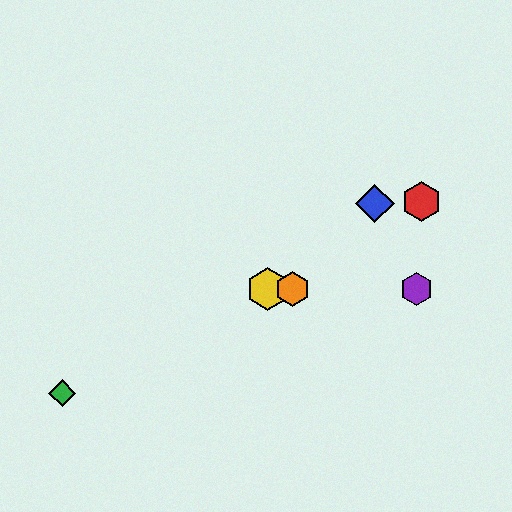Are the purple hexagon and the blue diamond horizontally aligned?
No, the purple hexagon is at y≈289 and the blue diamond is at y≈204.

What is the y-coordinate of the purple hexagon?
The purple hexagon is at y≈289.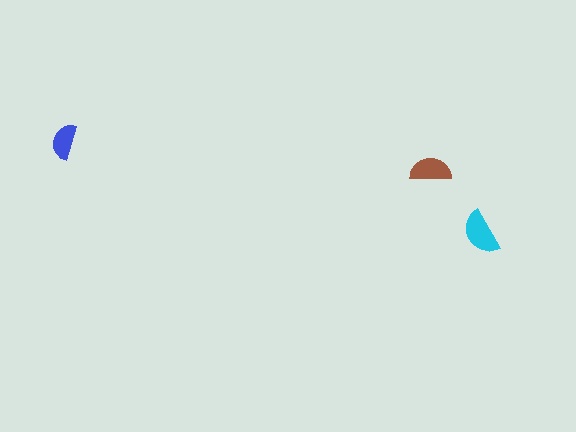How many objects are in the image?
There are 3 objects in the image.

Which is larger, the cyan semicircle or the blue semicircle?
The cyan one.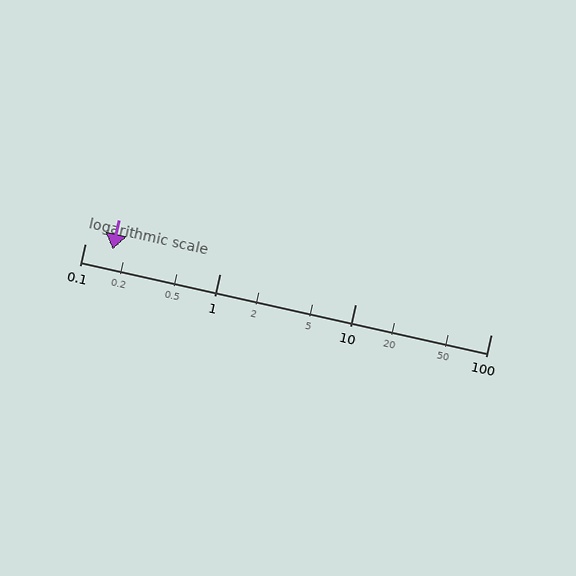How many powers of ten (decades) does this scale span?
The scale spans 3 decades, from 0.1 to 100.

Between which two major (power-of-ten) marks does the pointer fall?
The pointer is between 0.1 and 1.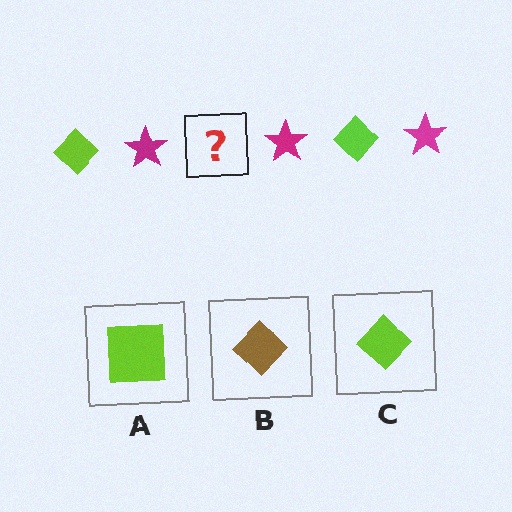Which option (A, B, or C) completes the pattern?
C.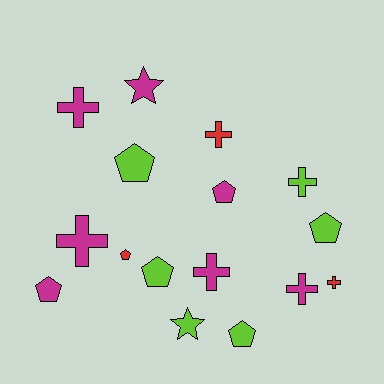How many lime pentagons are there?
There are 4 lime pentagons.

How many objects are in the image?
There are 16 objects.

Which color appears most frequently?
Magenta, with 7 objects.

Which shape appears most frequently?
Pentagon, with 7 objects.